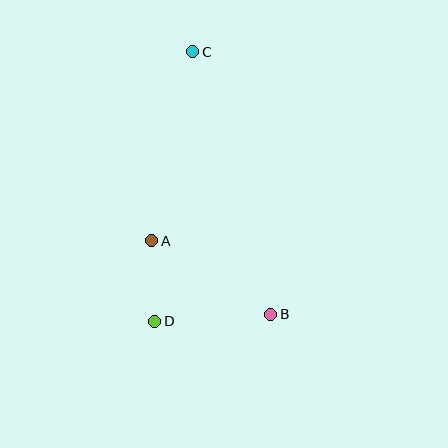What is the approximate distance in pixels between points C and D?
The distance between C and D is approximately 272 pixels.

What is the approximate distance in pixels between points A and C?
The distance between A and C is approximately 193 pixels.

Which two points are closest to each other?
Points A and D are closest to each other.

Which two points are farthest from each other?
Points B and C are farthest from each other.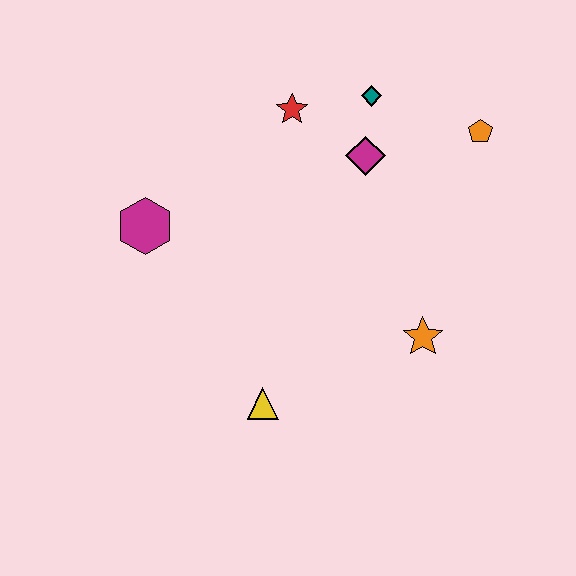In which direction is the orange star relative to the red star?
The orange star is below the red star.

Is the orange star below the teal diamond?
Yes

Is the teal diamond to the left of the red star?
No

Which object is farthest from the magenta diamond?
The yellow triangle is farthest from the magenta diamond.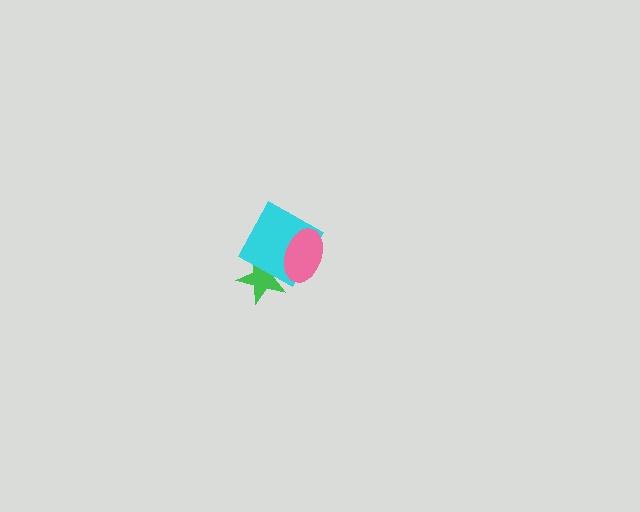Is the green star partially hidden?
Yes, it is partially covered by another shape.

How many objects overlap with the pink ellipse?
2 objects overlap with the pink ellipse.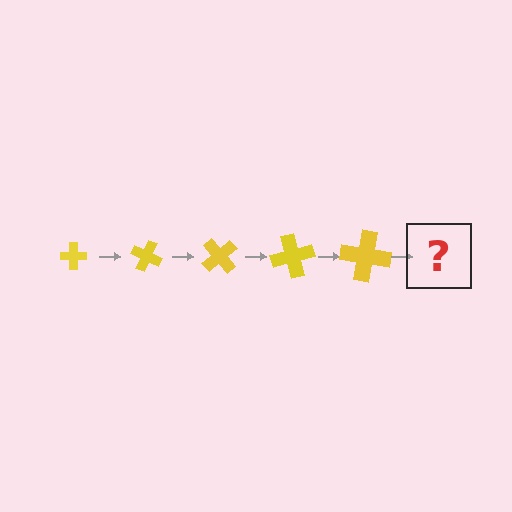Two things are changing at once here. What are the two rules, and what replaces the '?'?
The two rules are that the cross grows larger each step and it rotates 25 degrees each step. The '?' should be a cross, larger than the previous one and rotated 125 degrees from the start.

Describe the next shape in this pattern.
It should be a cross, larger than the previous one and rotated 125 degrees from the start.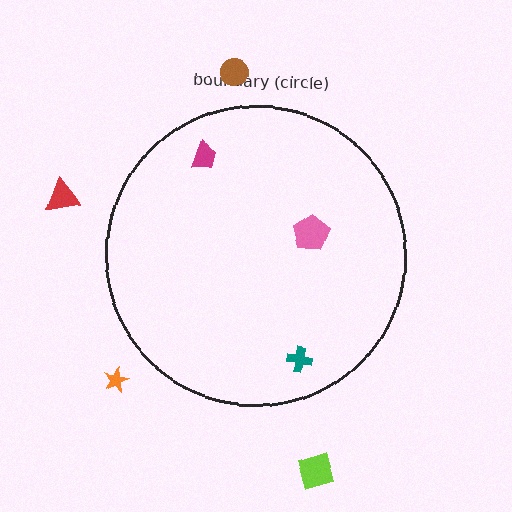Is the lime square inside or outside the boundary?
Outside.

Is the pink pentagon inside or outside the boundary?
Inside.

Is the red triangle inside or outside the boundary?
Outside.